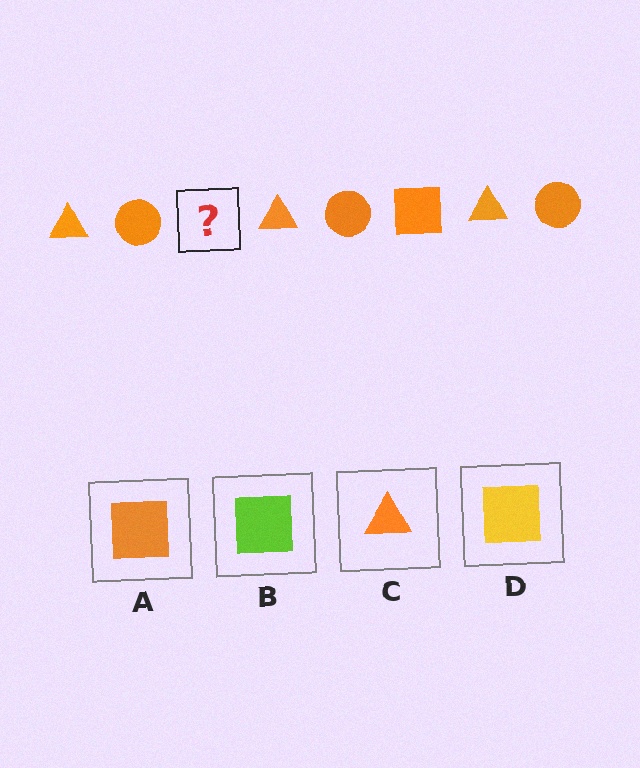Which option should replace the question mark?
Option A.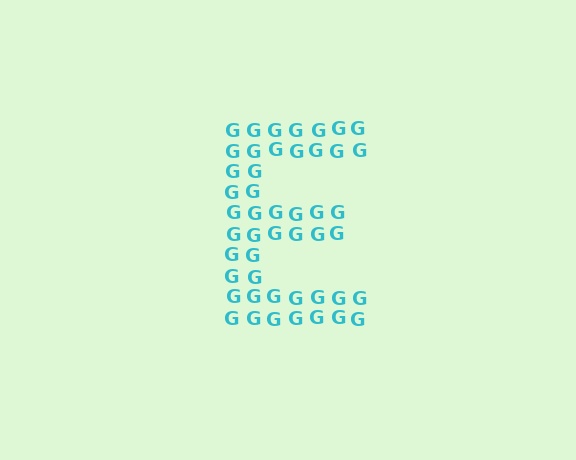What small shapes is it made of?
It is made of small letter G's.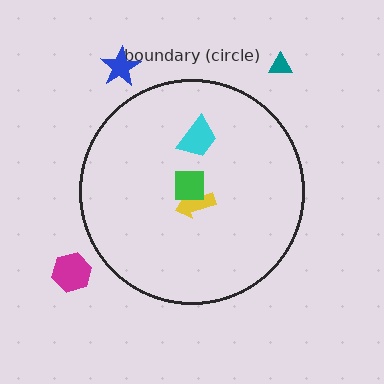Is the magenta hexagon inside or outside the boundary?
Outside.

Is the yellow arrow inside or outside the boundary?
Inside.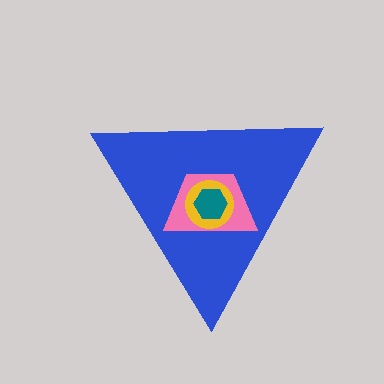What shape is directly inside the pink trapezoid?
The yellow circle.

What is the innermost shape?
The teal hexagon.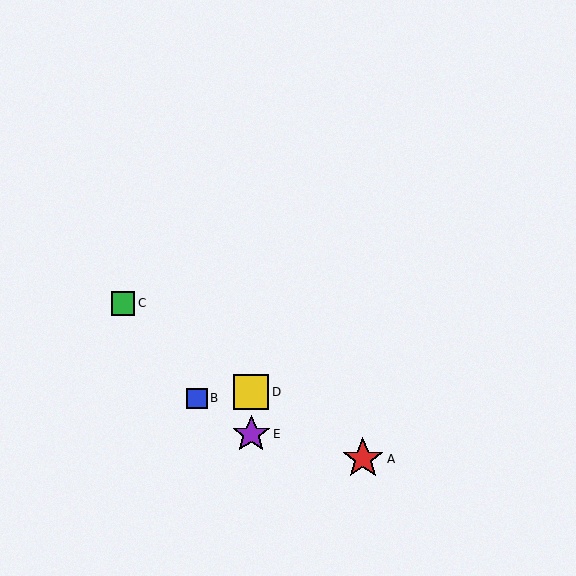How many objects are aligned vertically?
2 objects (D, E) are aligned vertically.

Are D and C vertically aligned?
No, D is at x≈251 and C is at x≈123.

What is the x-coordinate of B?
Object B is at x≈197.